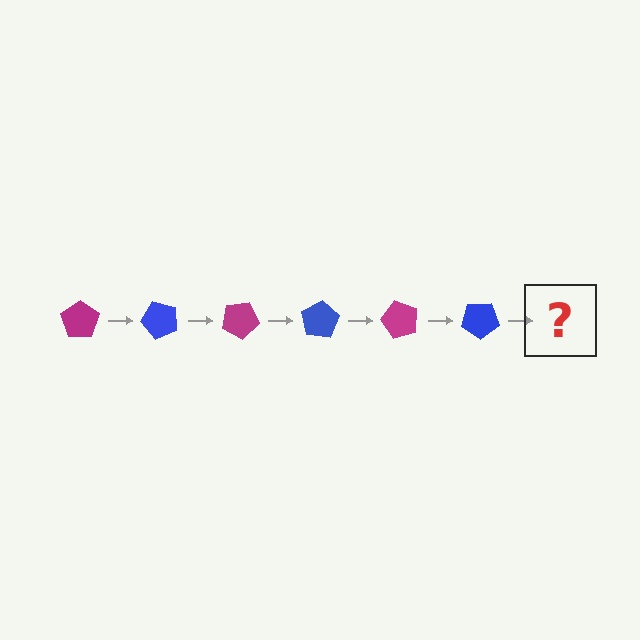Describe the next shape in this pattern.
It should be a magenta pentagon, rotated 300 degrees from the start.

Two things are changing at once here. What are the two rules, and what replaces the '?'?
The two rules are that it rotates 50 degrees each step and the color cycles through magenta and blue. The '?' should be a magenta pentagon, rotated 300 degrees from the start.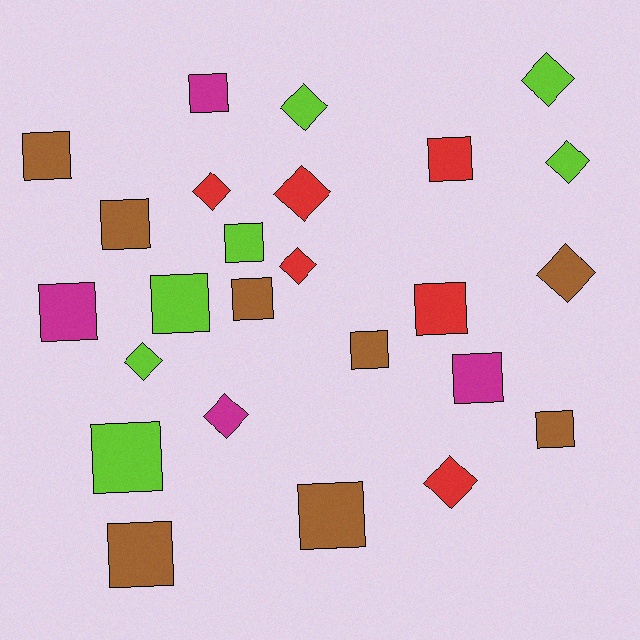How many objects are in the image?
There are 25 objects.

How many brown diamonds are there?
There is 1 brown diamond.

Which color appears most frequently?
Brown, with 8 objects.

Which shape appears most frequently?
Square, with 15 objects.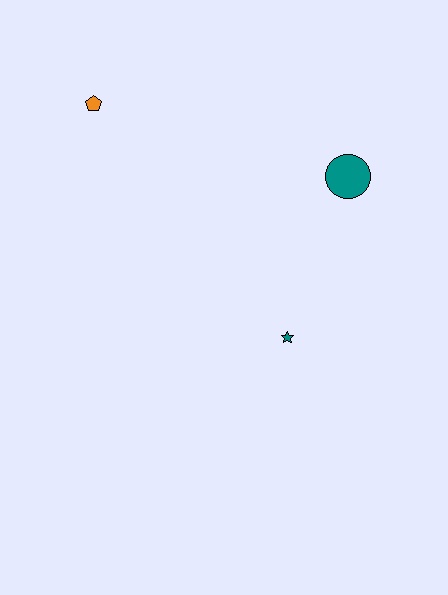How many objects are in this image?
There are 3 objects.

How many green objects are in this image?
There are no green objects.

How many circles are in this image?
There is 1 circle.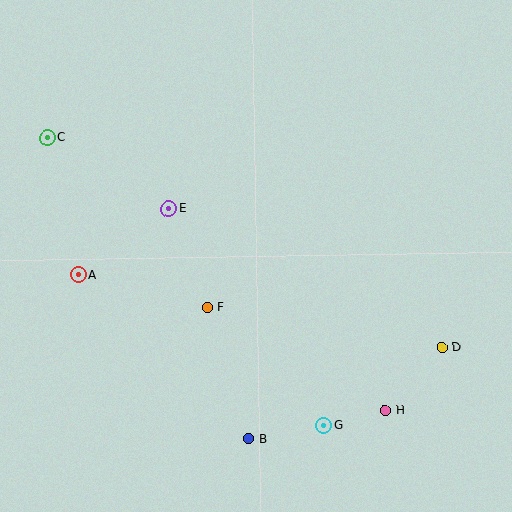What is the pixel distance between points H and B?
The distance between H and B is 139 pixels.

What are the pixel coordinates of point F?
Point F is at (207, 307).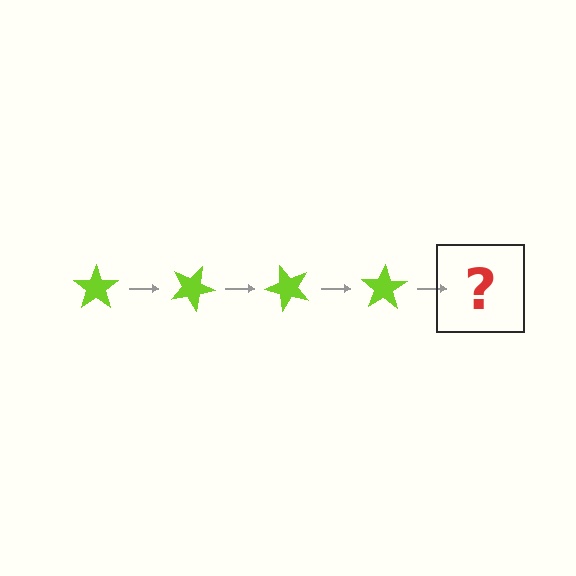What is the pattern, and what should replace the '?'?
The pattern is that the star rotates 25 degrees each step. The '?' should be a lime star rotated 100 degrees.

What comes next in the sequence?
The next element should be a lime star rotated 100 degrees.